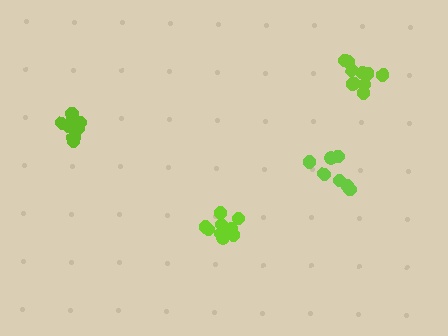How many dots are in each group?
Group 1: 7 dots, Group 2: 11 dots, Group 3: 10 dots, Group 4: 10 dots (38 total).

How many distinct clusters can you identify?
There are 4 distinct clusters.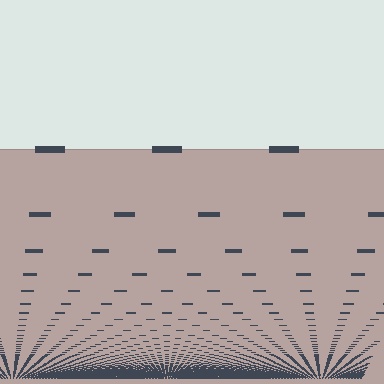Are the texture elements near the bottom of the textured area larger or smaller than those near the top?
Smaller. The gradient is inverted — elements near the bottom are smaller and denser.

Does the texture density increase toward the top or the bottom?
Density increases toward the bottom.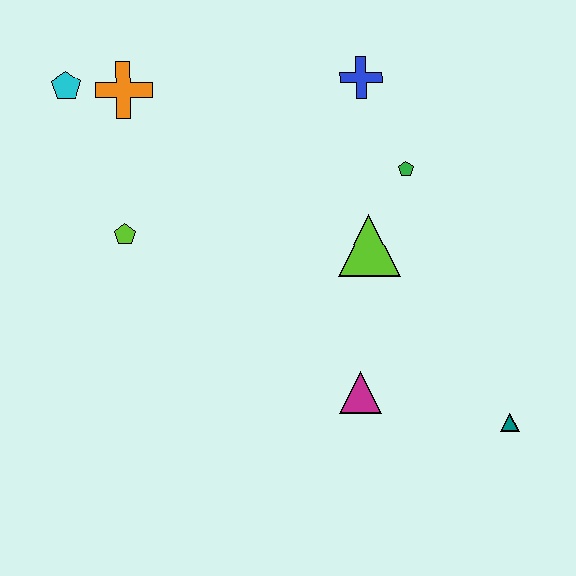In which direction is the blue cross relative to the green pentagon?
The blue cross is above the green pentagon.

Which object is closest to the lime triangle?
The green pentagon is closest to the lime triangle.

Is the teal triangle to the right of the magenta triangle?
Yes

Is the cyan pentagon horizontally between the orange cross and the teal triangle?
No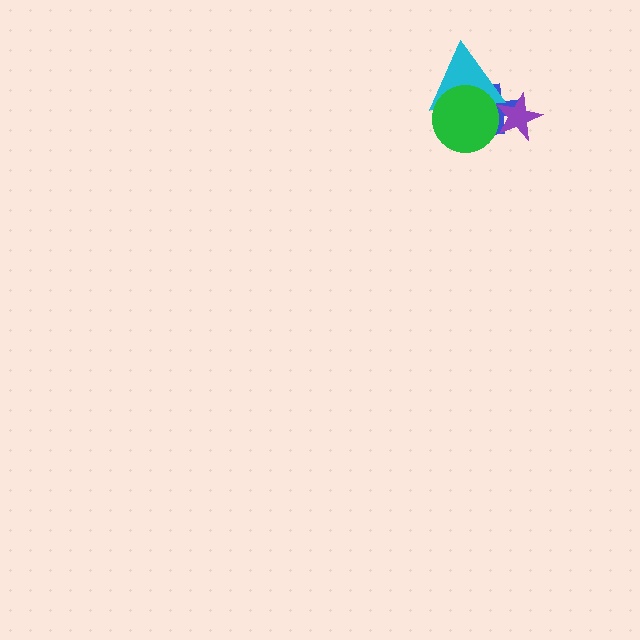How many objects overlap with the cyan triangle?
3 objects overlap with the cyan triangle.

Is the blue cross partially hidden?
Yes, it is partially covered by another shape.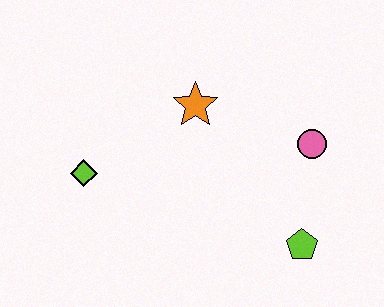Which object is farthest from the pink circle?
The lime diamond is farthest from the pink circle.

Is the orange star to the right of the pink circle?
No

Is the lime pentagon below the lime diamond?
Yes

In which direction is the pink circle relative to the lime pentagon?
The pink circle is above the lime pentagon.